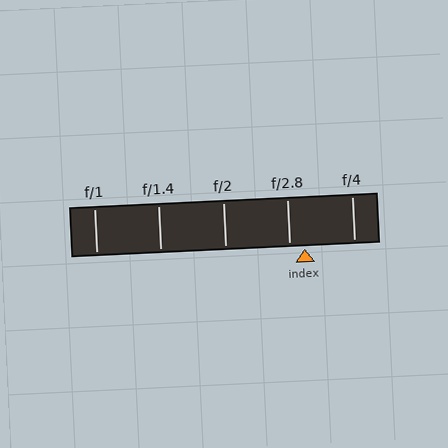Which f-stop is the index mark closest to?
The index mark is closest to f/2.8.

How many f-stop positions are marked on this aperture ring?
There are 5 f-stop positions marked.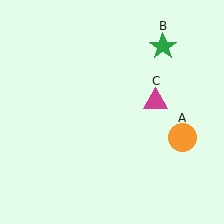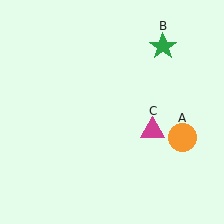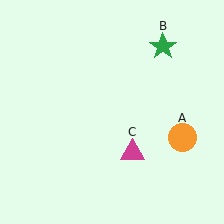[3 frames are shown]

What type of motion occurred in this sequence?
The magenta triangle (object C) rotated clockwise around the center of the scene.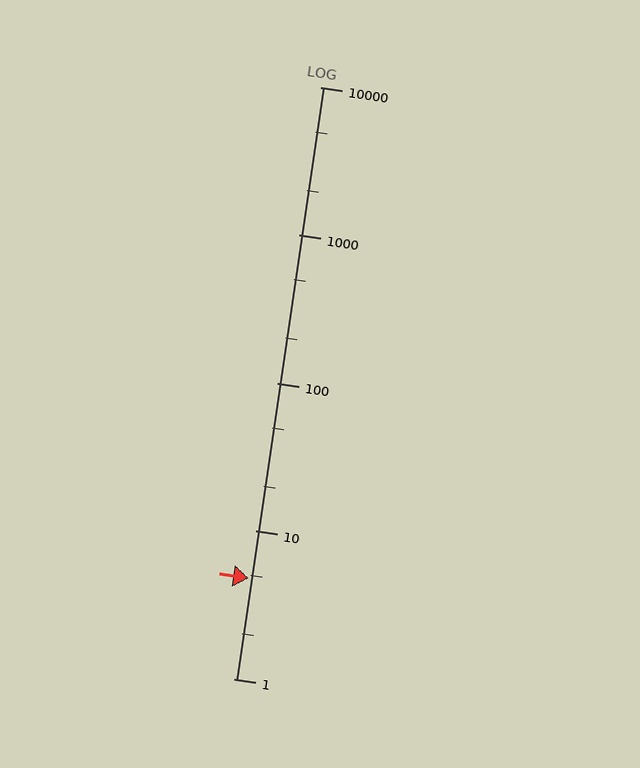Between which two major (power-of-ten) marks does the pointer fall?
The pointer is between 1 and 10.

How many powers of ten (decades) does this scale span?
The scale spans 4 decades, from 1 to 10000.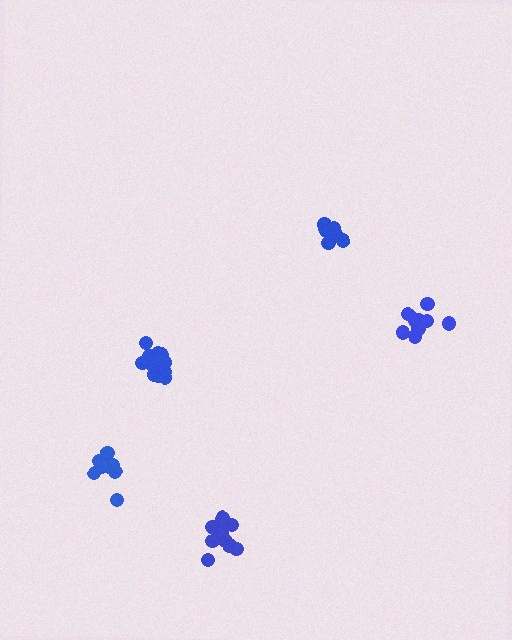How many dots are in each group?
Group 1: 8 dots, Group 2: 11 dots, Group 3: 14 dots, Group 4: 14 dots, Group 5: 9 dots (56 total).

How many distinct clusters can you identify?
There are 5 distinct clusters.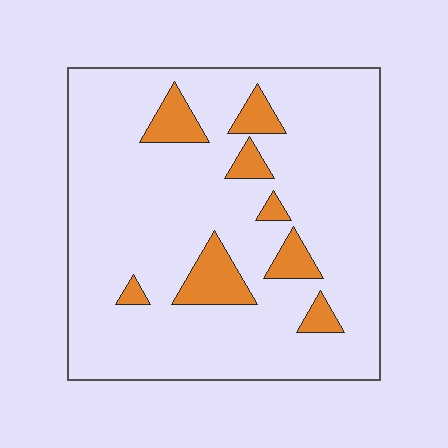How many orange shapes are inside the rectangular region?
8.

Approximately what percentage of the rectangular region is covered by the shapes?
Approximately 10%.